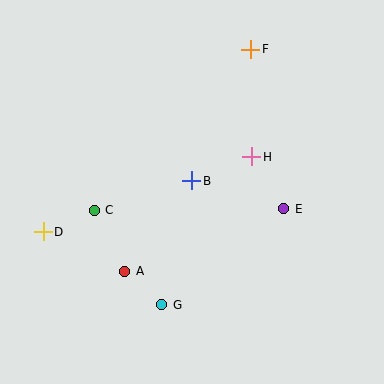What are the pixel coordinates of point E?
Point E is at (284, 209).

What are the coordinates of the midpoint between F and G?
The midpoint between F and G is at (206, 177).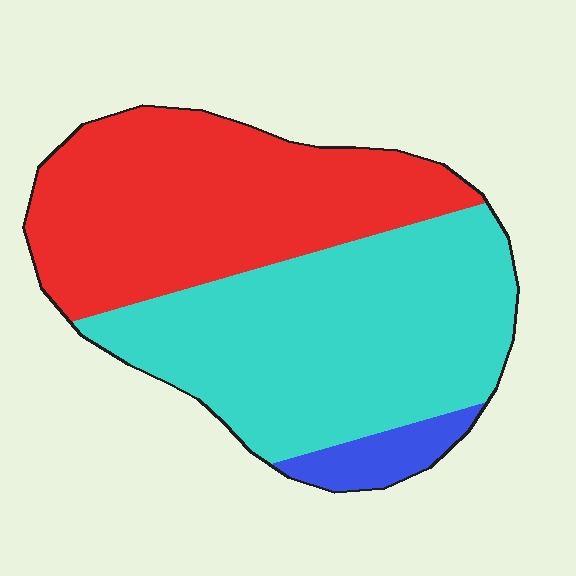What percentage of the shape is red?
Red takes up about two fifths (2/5) of the shape.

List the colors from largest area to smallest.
From largest to smallest: cyan, red, blue.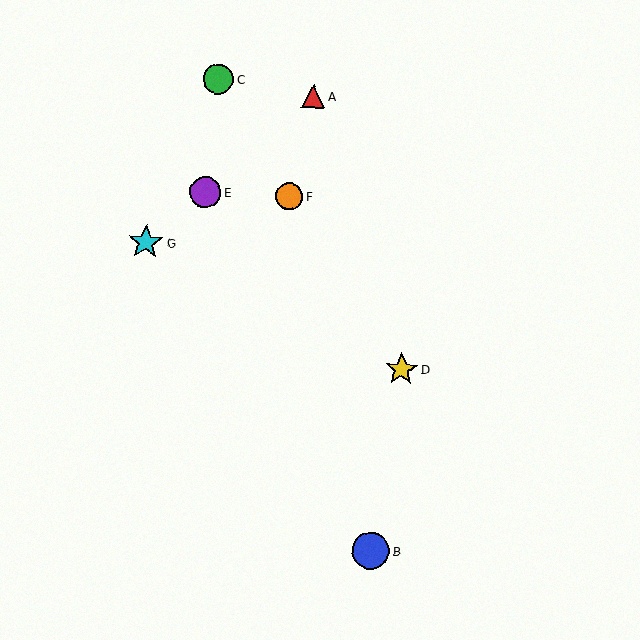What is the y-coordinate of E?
Object E is at y≈192.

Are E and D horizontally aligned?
No, E is at y≈192 and D is at y≈369.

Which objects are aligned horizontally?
Objects E, F are aligned horizontally.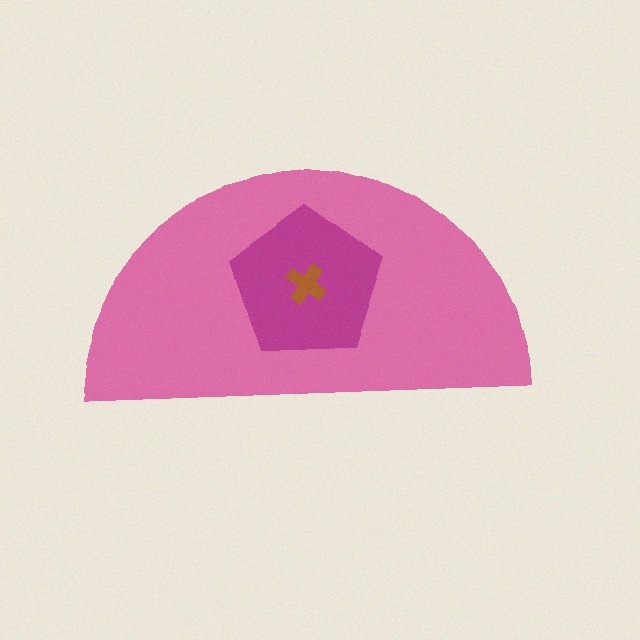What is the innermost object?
The brown cross.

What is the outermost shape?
The pink semicircle.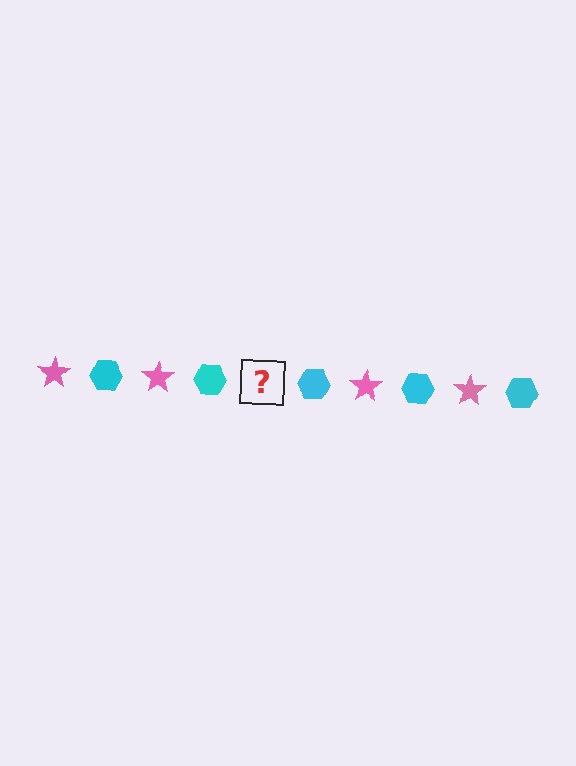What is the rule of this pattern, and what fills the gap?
The rule is that the pattern alternates between pink star and cyan hexagon. The gap should be filled with a pink star.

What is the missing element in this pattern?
The missing element is a pink star.